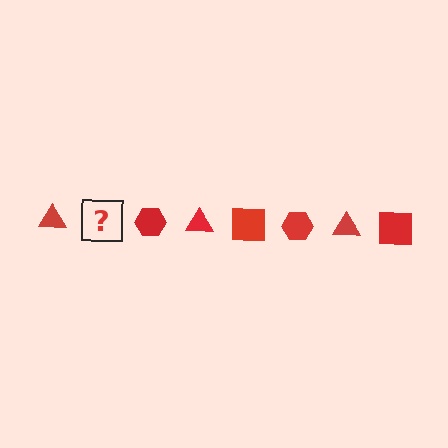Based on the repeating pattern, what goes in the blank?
The blank should be a red square.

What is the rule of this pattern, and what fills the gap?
The rule is that the pattern cycles through triangle, square, hexagon shapes in red. The gap should be filled with a red square.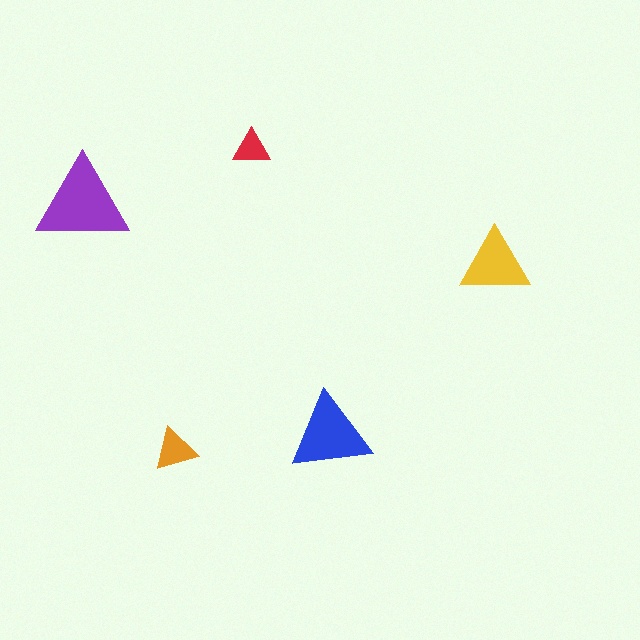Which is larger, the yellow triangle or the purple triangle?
The purple one.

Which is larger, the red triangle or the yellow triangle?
The yellow one.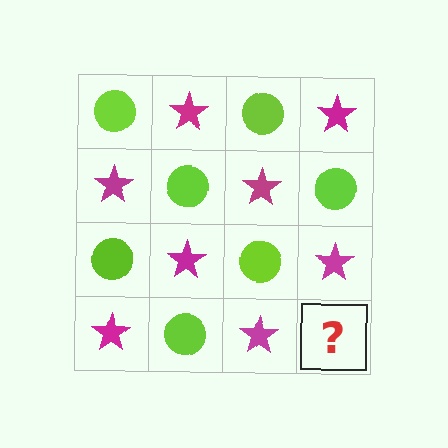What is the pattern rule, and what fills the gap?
The rule is that it alternates lime circle and magenta star in a checkerboard pattern. The gap should be filled with a lime circle.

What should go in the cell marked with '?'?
The missing cell should contain a lime circle.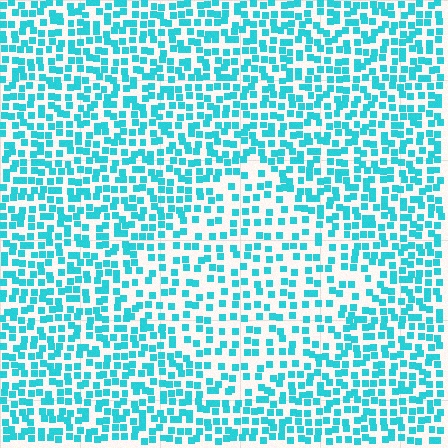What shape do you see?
I see a diamond.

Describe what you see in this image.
The image contains small cyan elements arranged at two different densities. A diamond-shaped region is visible where the elements are less densely packed than the surrounding area.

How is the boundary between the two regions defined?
The boundary is defined by a change in element density (approximately 1.7x ratio). All elements are the same color, size, and shape.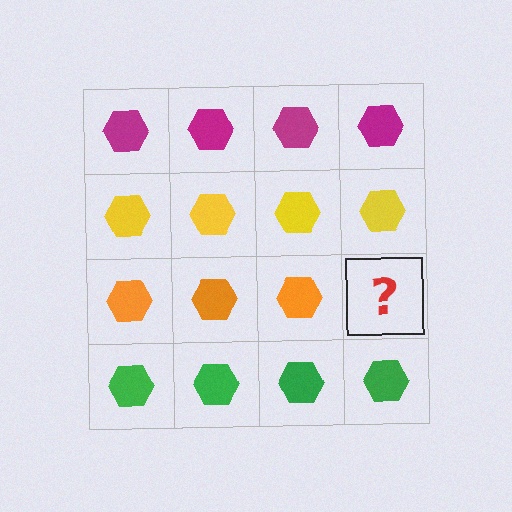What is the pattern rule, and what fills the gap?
The rule is that each row has a consistent color. The gap should be filled with an orange hexagon.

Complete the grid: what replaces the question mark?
The question mark should be replaced with an orange hexagon.